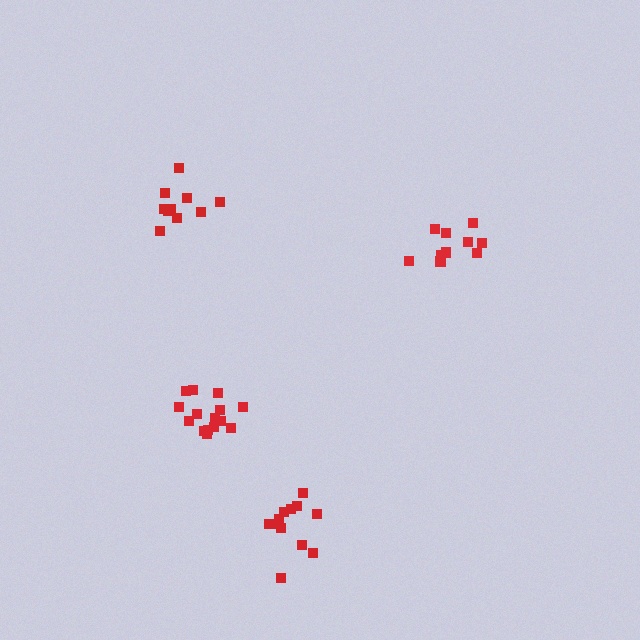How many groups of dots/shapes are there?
There are 4 groups.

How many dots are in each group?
Group 1: 12 dots, Group 2: 15 dots, Group 3: 10 dots, Group 4: 10 dots (47 total).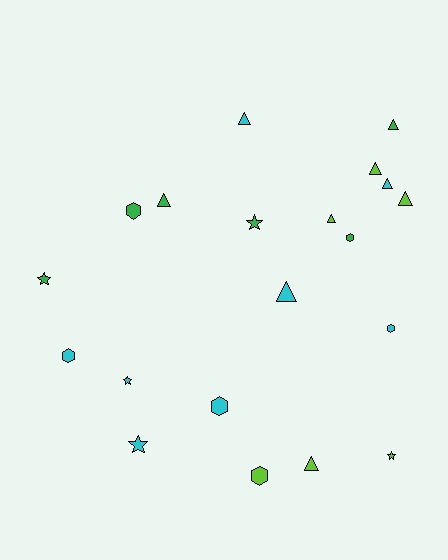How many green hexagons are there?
There are 2 green hexagons.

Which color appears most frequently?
Cyan, with 8 objects.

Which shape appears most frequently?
Triangle, with 9 objects.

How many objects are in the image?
There are 20 objects.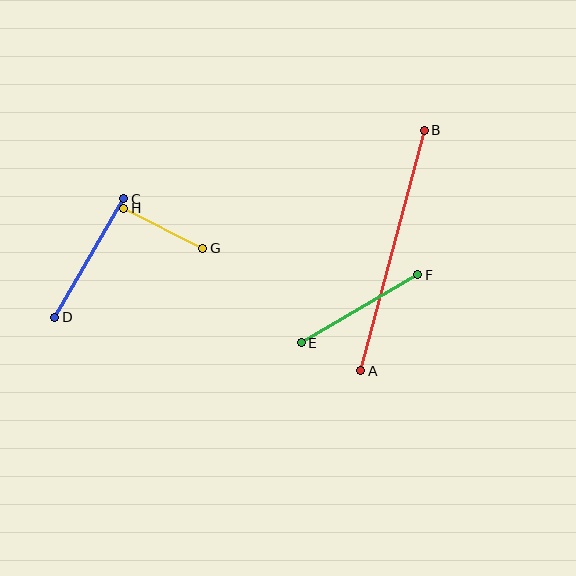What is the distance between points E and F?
The distance is approximately 135 pixels.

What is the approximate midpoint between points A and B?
The midpoint is at approximately (393, 250) pixels.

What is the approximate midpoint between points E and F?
The midpoint is at approximately (359, 309) pixels.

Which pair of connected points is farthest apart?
Points A and B are farthest apart.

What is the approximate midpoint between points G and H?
The midpoint is at approximately (163, 228) pixels.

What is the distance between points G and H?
The distance is approximately 89 pixels.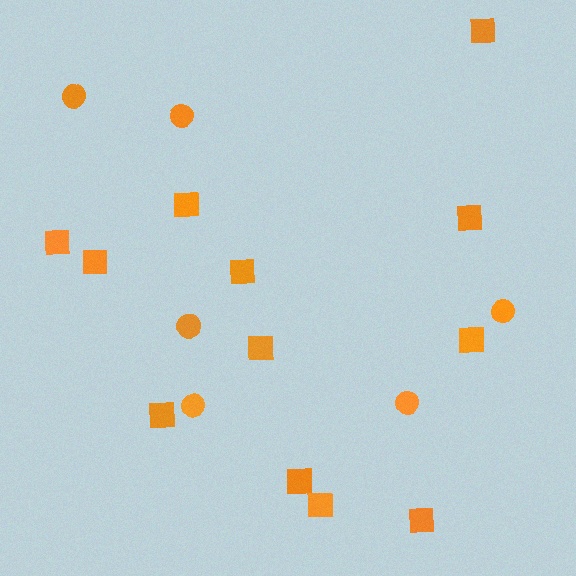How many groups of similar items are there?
There are 2 groups: one group of circles (6) and one group of squares (12).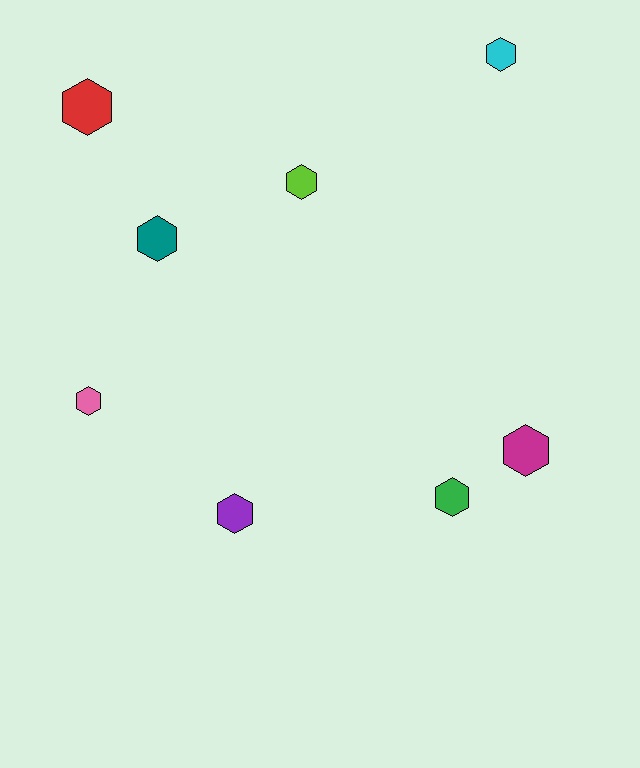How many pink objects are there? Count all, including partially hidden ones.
There is 1 pink object.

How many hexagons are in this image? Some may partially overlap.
There are 8 hexagons.